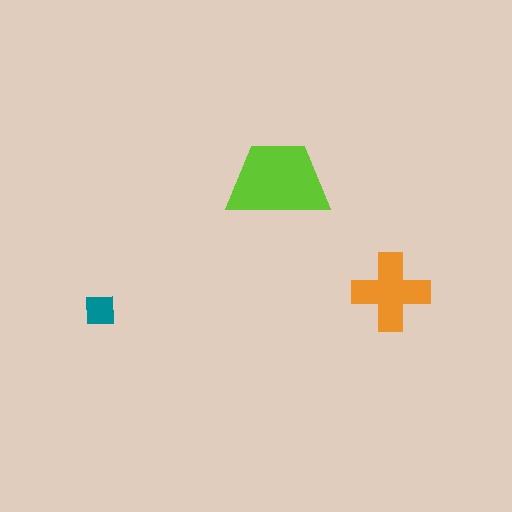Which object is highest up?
The lime trapezoid is topmost.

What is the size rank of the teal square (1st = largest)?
3rd.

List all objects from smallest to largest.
The teal square, the orange cross, the lime trapezoid.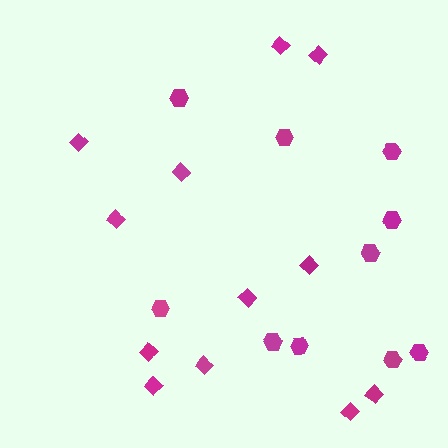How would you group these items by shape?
There are 2 groups: one group of hexagons (10) and one group of diamonds (12).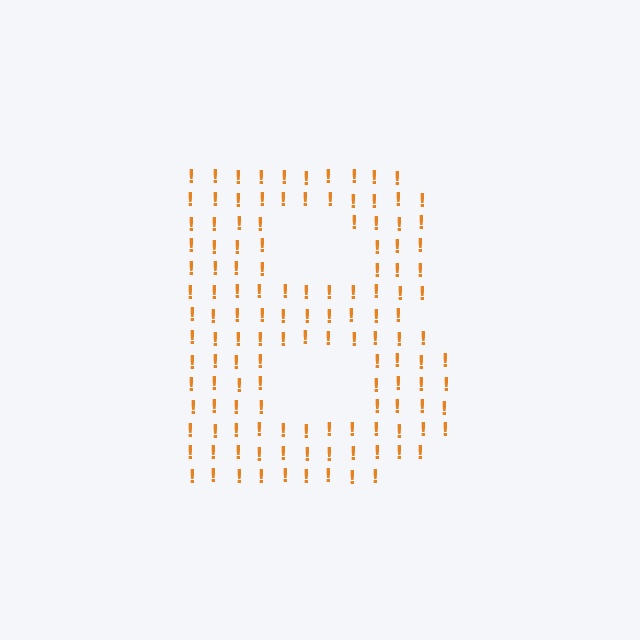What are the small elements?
The small elements are exclamation marks.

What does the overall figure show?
The overall figure shows the letter B.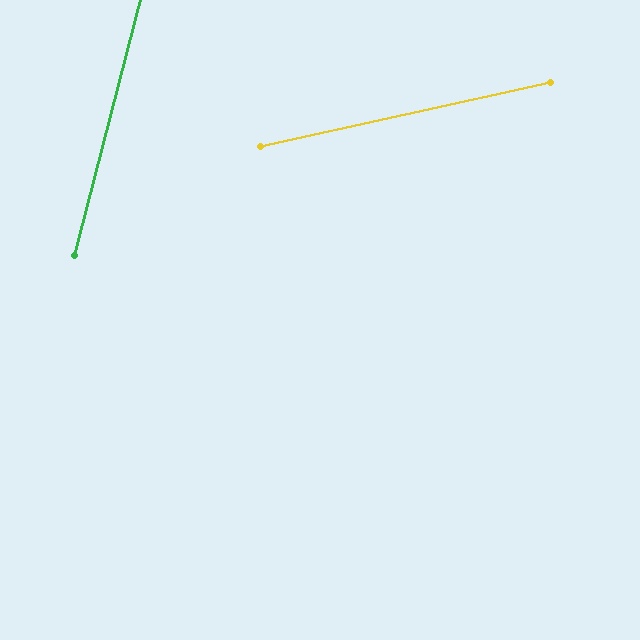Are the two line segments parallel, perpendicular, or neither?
Neither parallel nor perpendicular — they differ by about 63°.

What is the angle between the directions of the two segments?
Approximately 63 degrees.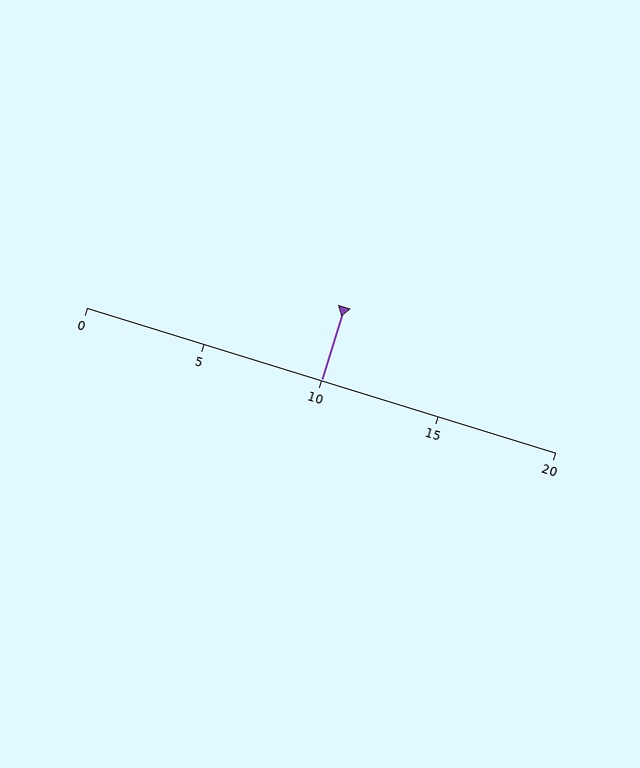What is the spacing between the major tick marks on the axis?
The major ticks are spaced 5 apart.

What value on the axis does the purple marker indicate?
The marker indicates approximately 10.